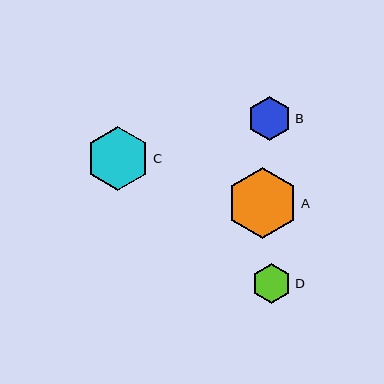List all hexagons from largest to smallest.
From largest to smallest: A, C, B, D.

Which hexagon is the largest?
Hexagon A is the largest with a size of approximately 71 pixels.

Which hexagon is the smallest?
Hexagon D is the smallest with a size of approximately 40 pixels.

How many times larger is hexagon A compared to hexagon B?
Hexagon A is approximately 1.6 times the size of hexagon B.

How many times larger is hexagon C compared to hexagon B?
Hexagon C is approximately 1.4 times the size of hexagon B.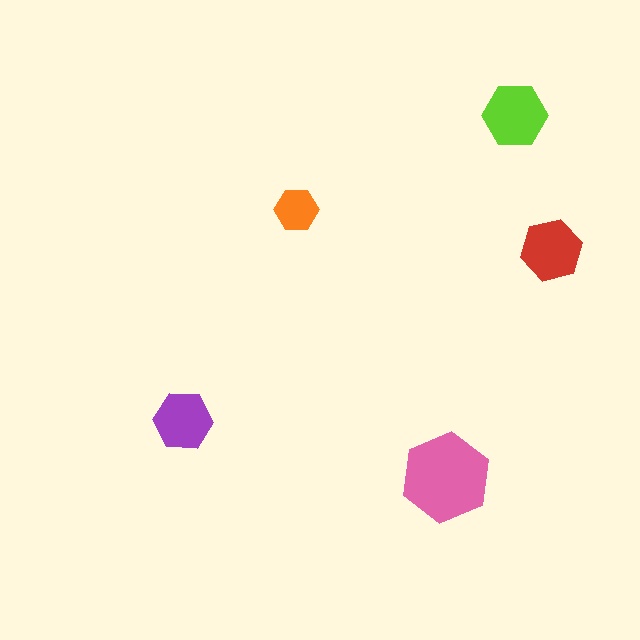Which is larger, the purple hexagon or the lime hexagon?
The lime one.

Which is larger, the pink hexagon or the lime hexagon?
The pink one.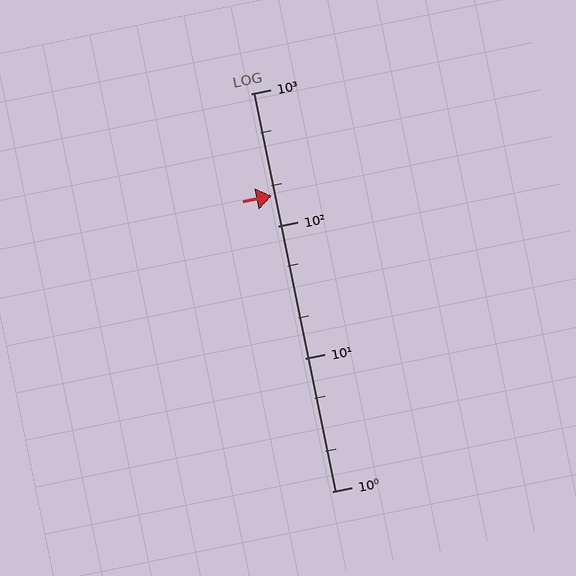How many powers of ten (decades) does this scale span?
The scale spans 3 decades, from 1 to 1000.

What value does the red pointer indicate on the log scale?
The pointer indicates approximately 170.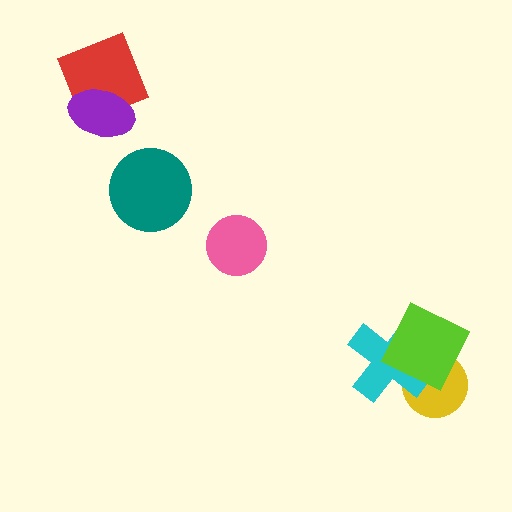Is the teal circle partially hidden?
No, no other shape covers it.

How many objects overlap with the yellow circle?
2 objects overlap with the yellow circle.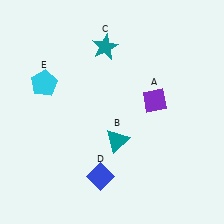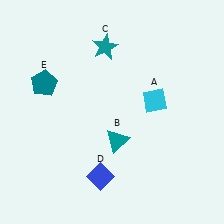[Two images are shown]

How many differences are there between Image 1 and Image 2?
There are 2 differences between the two images.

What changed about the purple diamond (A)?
In Image 1, A is purple. In Image 2, it changed to cyan.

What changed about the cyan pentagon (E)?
In Image 1, E is cyan. In Image 2, it changed to teal.